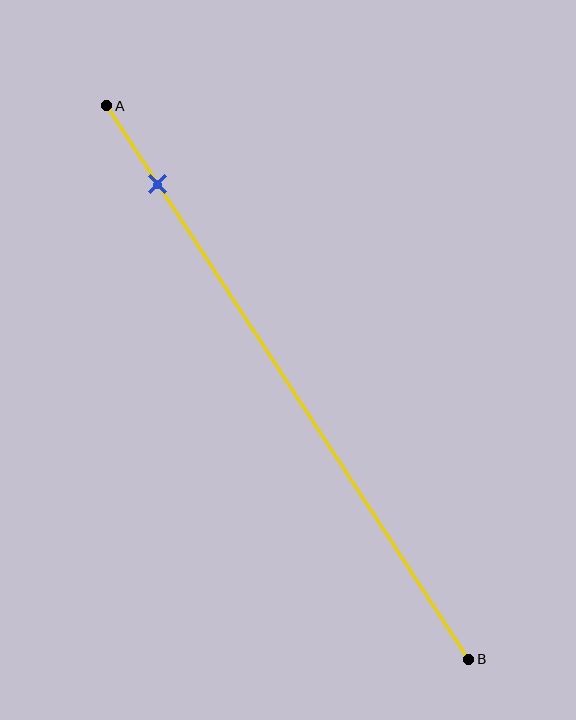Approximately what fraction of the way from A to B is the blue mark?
The blue mark is approximately 15% of the way from A to B.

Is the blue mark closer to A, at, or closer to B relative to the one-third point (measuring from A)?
The blue mark is closer to point A than the one-third point of segment AB.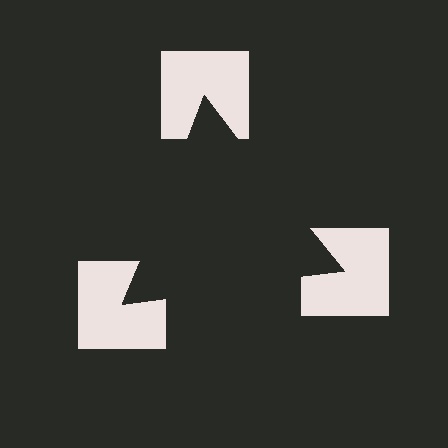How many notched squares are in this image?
There are 3 — one at each vertex of the illusory triangle.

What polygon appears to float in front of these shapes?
An illusory triangle — its edges are inferred from the aligned wedge cuts in the notched squares, not physically drawn.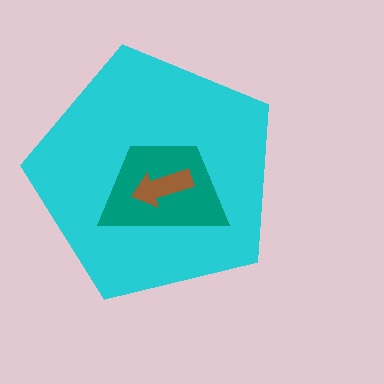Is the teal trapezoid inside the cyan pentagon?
Yes.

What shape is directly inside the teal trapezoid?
The brown arrow.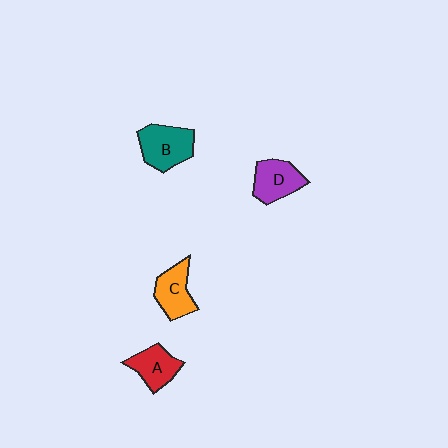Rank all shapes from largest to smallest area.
From largest to smallest: B (teal), D (purple), C (orange), A (red).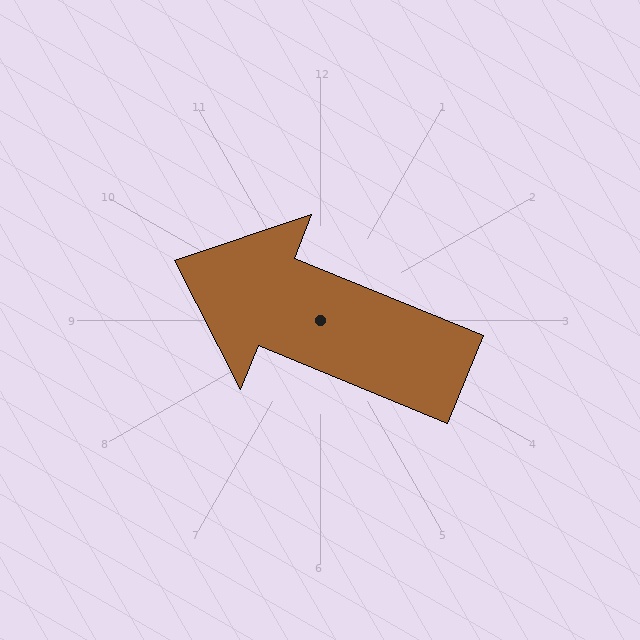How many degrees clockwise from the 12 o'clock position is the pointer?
Approximately 292 degrees.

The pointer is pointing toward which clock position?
Roughly 10 o'clock.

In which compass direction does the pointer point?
West.